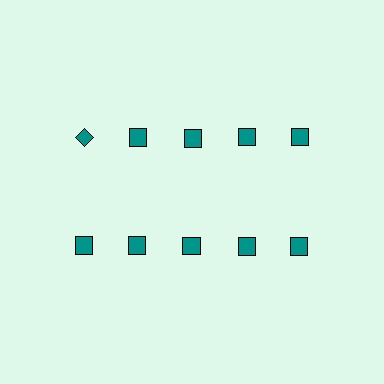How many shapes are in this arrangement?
There are 10 shapes arranged in a grid pattern.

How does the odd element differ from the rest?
It has a different shape: diamond instead of square.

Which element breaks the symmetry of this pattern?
The teal diamond in the top row, leftmost column breaks the symmetry. All other shapes are teal squares.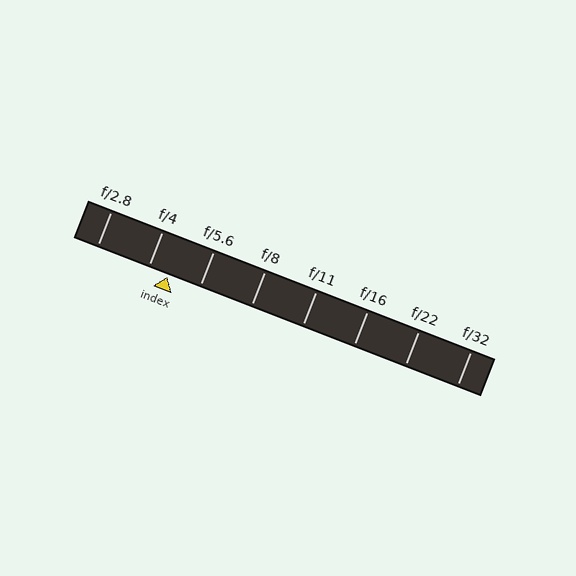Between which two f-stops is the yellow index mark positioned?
The index mark is between f/4 and f/5.6.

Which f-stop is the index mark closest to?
The index mark is closest to f/4.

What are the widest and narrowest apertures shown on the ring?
The widest aperture shown is f/2.8 and the narrowest is f/32.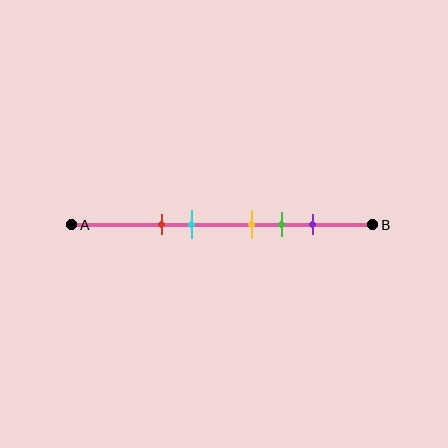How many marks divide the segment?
There are 5 marks dividing the segment.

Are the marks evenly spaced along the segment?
No, the marks are not evenly spaced.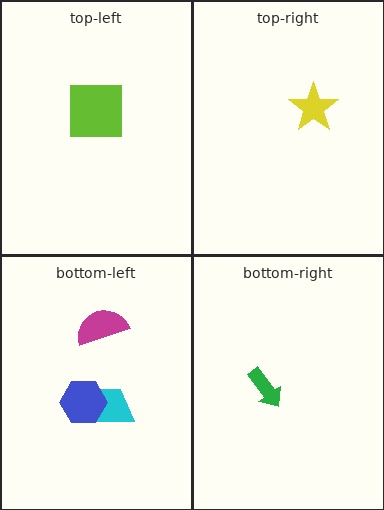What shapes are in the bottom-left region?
The cyan trapezoid, the blue hexagon, the magenta semicircle.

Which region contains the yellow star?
The top-right region.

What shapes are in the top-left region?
The lime square.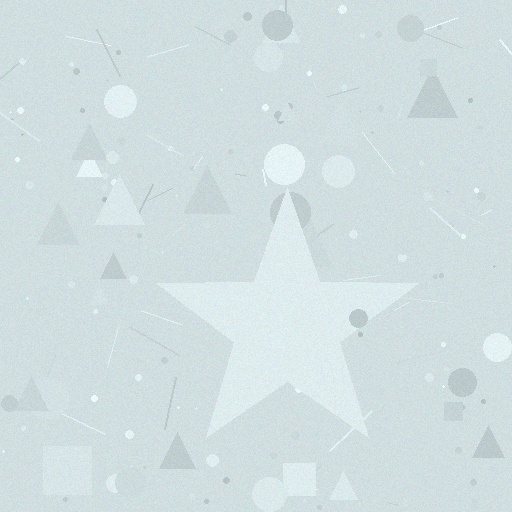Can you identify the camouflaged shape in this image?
The camouflaged shape is a star.